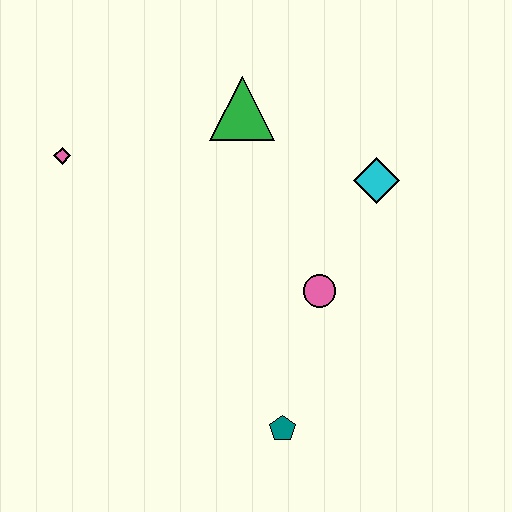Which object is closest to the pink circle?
The cyan diamond is closest to the pink circle.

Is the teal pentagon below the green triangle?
Yes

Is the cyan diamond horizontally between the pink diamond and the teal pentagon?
No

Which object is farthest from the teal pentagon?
The pink diamond is farthest from the teal pentagon.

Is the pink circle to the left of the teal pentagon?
No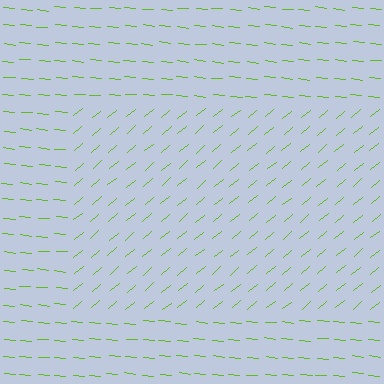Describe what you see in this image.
The image is filled with small lime line segments. A rectangle region in the image has lines oriented differently from the surrounding lines, creating a visible texture boundary.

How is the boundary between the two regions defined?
The boundary is defined purely by a change in line orientation (approximately 45 degrees difference). All lines are the same color and thickness.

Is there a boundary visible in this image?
Yes, there is a texture boundary formed by a change in line orientation.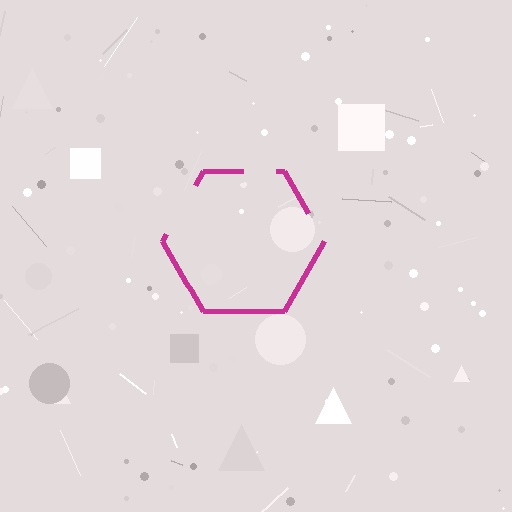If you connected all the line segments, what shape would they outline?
They would outline a hexagon.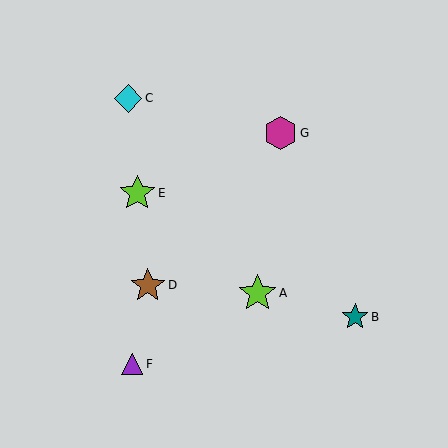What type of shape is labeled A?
Shape A is a lime star.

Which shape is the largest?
The lime star (labeled A) is the largest.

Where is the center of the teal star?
The center of the teal star is at (355, 317).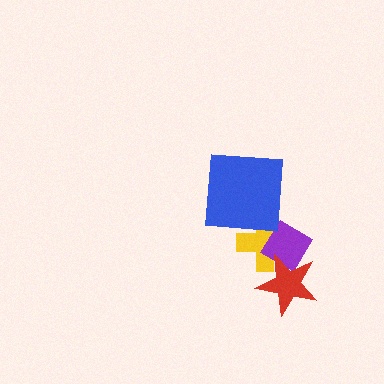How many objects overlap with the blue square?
1 object overlaps with the blue square.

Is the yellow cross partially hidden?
Yes, it is partially covered by another shape.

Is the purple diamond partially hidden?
Yes, it is partially covered by another shape.